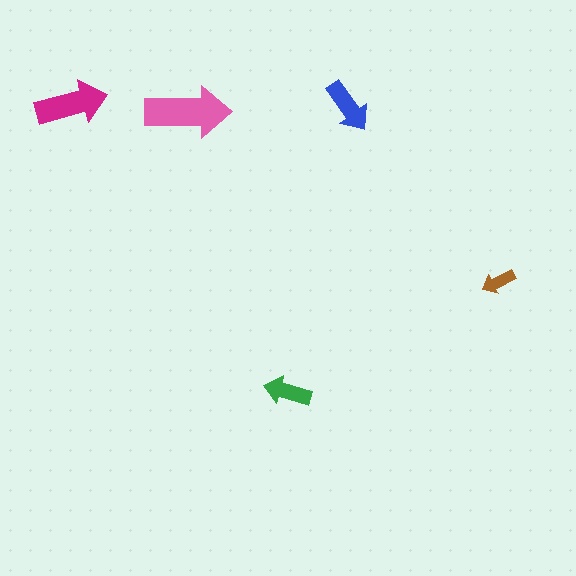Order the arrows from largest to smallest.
the pink one, the magenta one, the blue one, the green one, the brown one.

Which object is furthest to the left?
The magenta arrow is leftmost.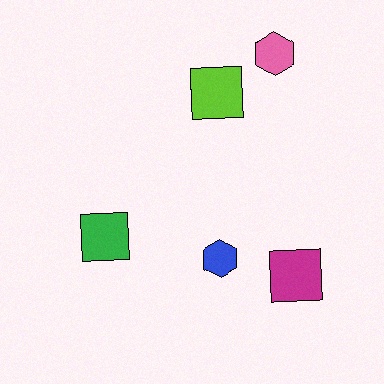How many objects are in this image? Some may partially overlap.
There are 5 objects.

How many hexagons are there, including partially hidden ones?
There are 2 hexagons.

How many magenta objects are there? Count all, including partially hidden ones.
There is 1 magenta object.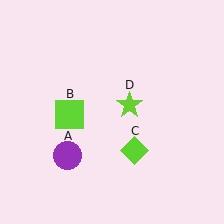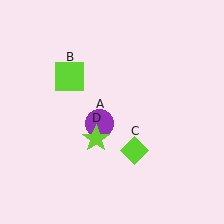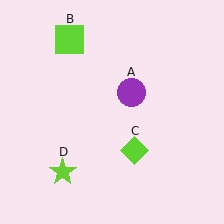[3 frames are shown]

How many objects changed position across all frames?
3 objects changed position: purple circle (object A), lime square (object B), lime star (object D).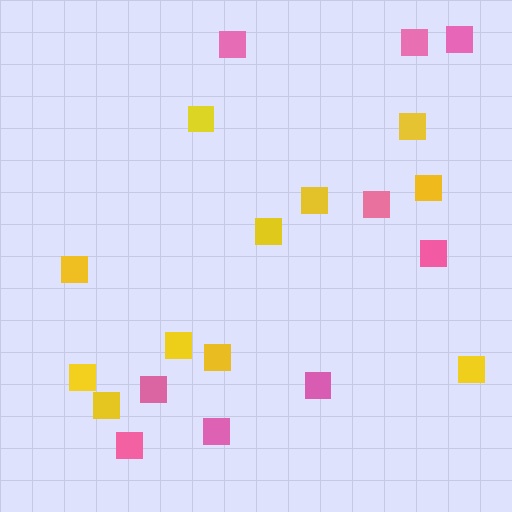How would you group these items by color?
There are 2 groups: one group of yellow squares (11) and one group of pink squares (9).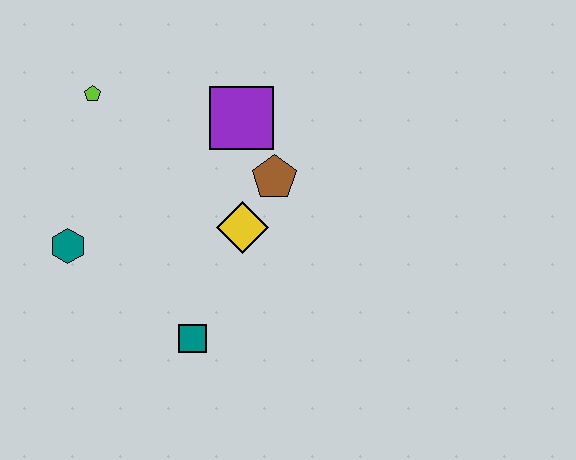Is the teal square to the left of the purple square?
Yes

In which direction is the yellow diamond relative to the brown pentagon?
The yellow diamond is below the brown pentagon.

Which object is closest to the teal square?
The yellow diamond is closest to the teal square.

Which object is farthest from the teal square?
The lime pentagon is farthest from the teal square.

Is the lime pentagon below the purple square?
No